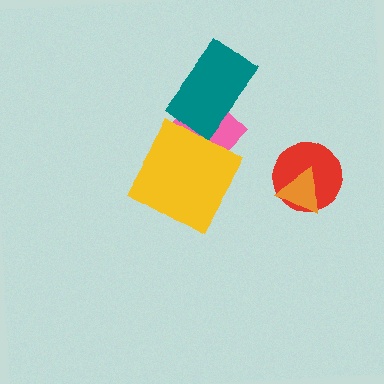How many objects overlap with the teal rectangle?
1 object overlaps with the teal rectangle.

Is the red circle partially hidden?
Yes, it is partially covered by another shape.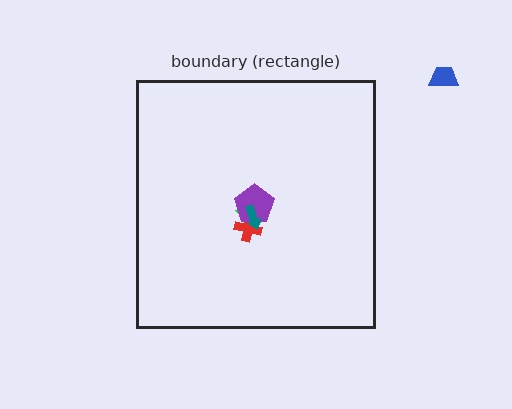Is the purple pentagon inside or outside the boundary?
Inside.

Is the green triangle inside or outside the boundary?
Inside.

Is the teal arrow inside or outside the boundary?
Inside.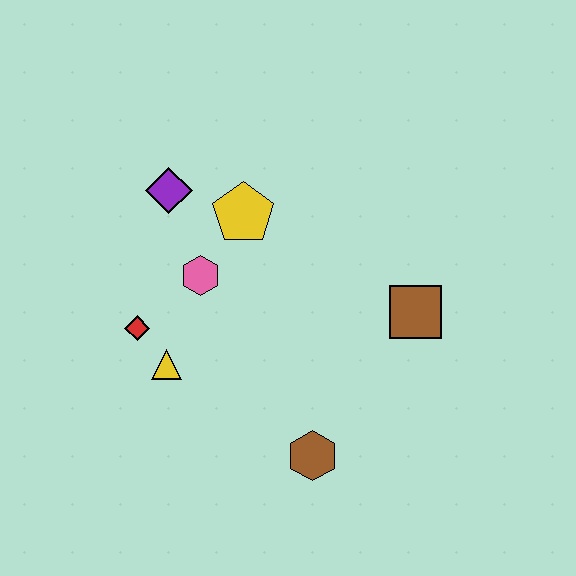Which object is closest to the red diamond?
The yellow triangle is closest to the red diamond.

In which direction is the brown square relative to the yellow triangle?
The brown square is to the right of the yellow triangle.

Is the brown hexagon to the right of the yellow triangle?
Yes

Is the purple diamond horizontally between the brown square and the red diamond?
Yes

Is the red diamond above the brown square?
No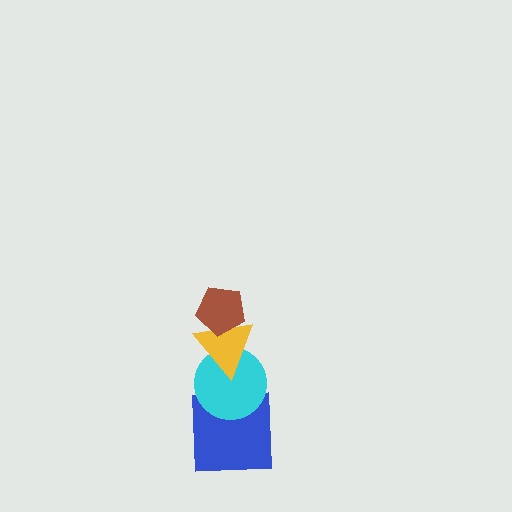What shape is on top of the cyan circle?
The yellow triangle is on top of the cyan circle.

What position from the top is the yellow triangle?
The yellow triangle is 2nd from the top.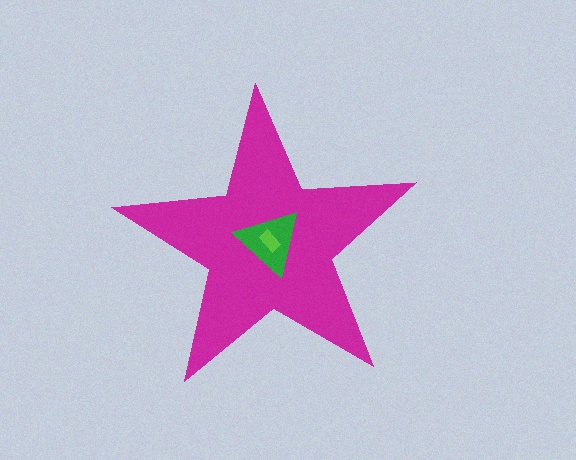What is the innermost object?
The lime rectangle.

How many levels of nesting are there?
3.